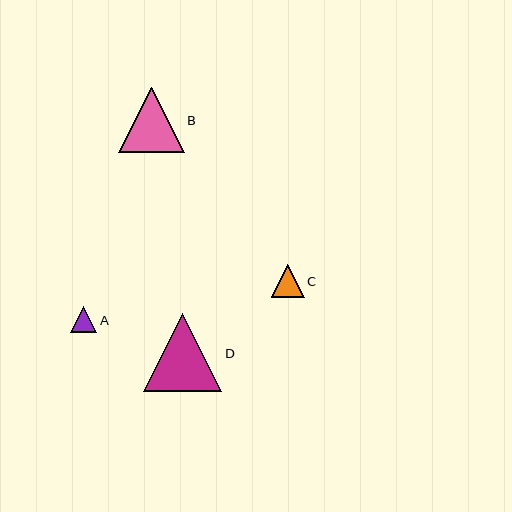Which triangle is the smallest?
Triangle A is the smallest with a size of approximately 26 pixels.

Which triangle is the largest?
Triangle D is the largest with a size of approximately 78 pixels.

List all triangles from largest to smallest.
From largest to smallest: D, B, C, A.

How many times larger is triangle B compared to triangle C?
Triangle B is approximately 2.0 times the size of triangle C.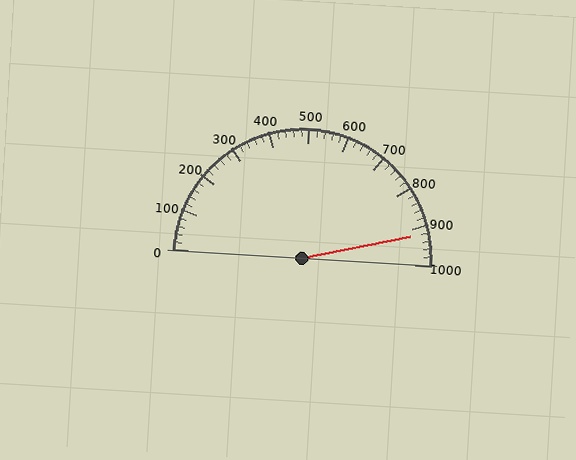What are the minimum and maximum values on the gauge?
The gauge ranges from 0 to 1000.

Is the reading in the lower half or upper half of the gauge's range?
The reading is in the upper half of the range (0 to 1000).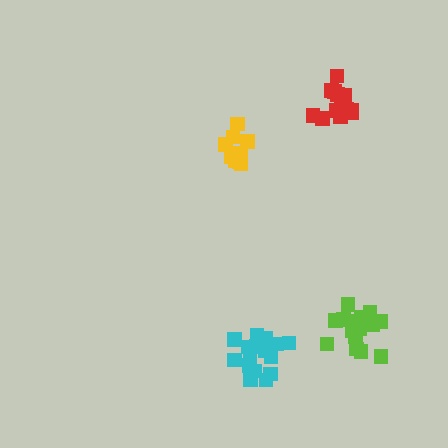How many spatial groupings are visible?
There are 4 spatial groupings.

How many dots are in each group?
Group 1: 10 dots, Group 2: 16 dots, Group 3: 16 dots, Group 4: 16 dots (58 total).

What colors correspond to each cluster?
The clusters are colored: yellow, cyan, red, lime.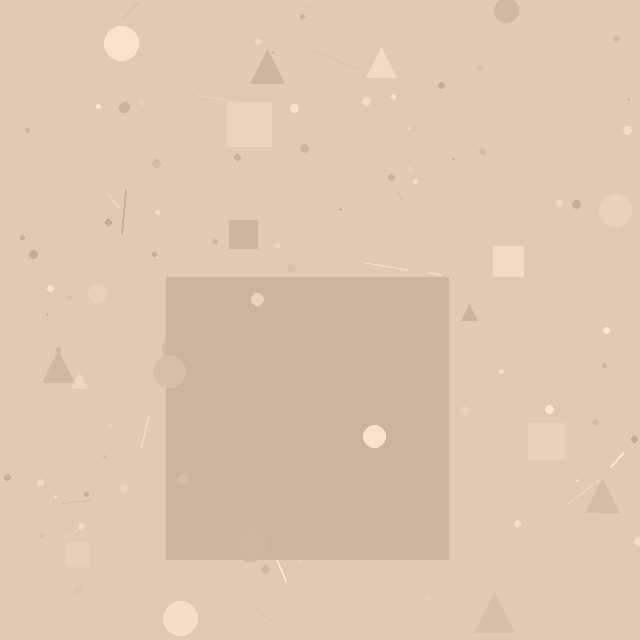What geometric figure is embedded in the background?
A square is embedded in the background.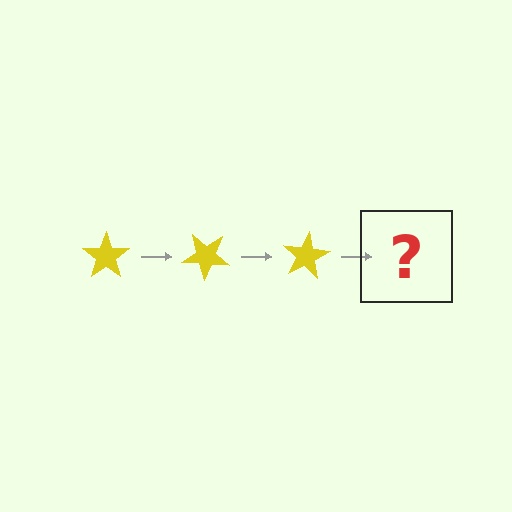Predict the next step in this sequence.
The next step is a yellow star rotated 120 degrees.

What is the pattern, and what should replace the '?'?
The pattern is that the star rotates 40 degrees each step. The '?' should be a yellow star rotated 120 degrees.